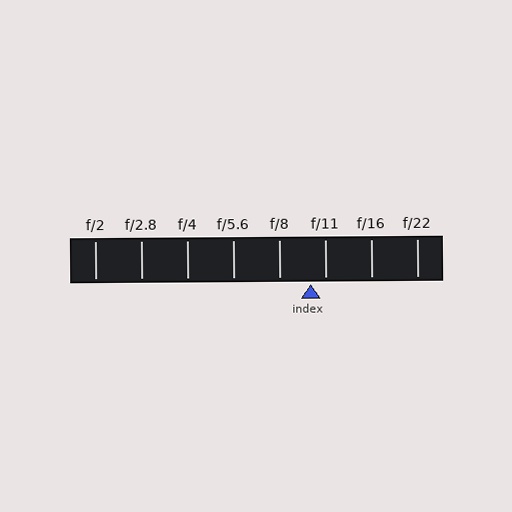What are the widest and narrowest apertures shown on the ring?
The widest aperture shown is f/2 and the narrowest is f/22.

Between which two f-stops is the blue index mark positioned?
The index mark is between f/8 and f/11.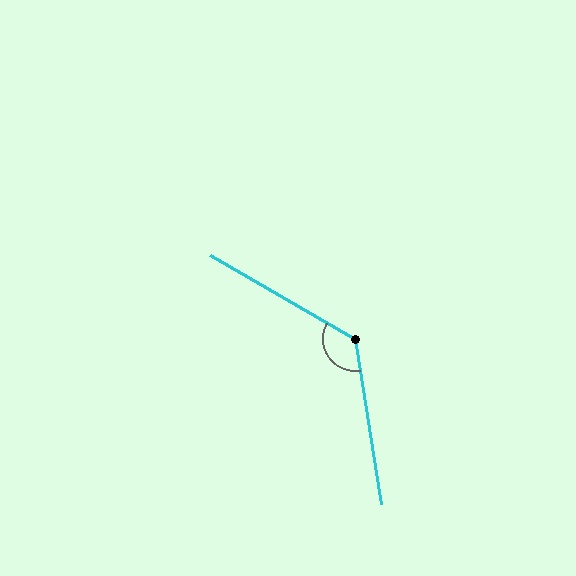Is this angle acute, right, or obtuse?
It is obtuse.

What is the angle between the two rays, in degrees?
Approximately 129 degrees.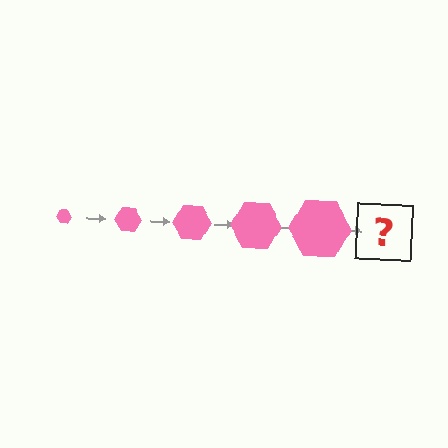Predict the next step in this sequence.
The next step is a pink hexagon, larger than the previous one.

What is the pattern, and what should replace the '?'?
The pattern is that the hexagon gets progressively larger each step. The '?' should be a pink hexagon, larger than the previous one.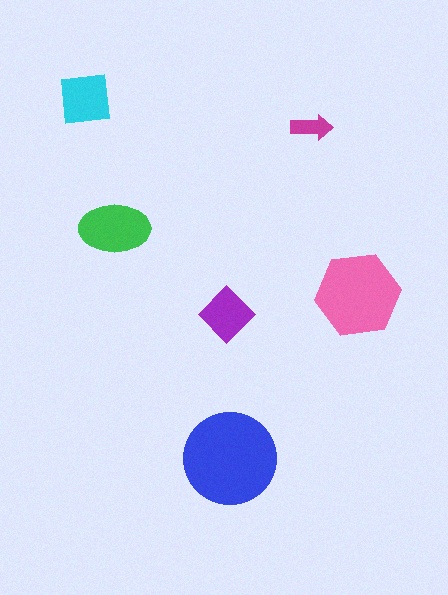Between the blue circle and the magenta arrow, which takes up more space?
The blue circle.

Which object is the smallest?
The magenta arrow.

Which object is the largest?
The blue circle.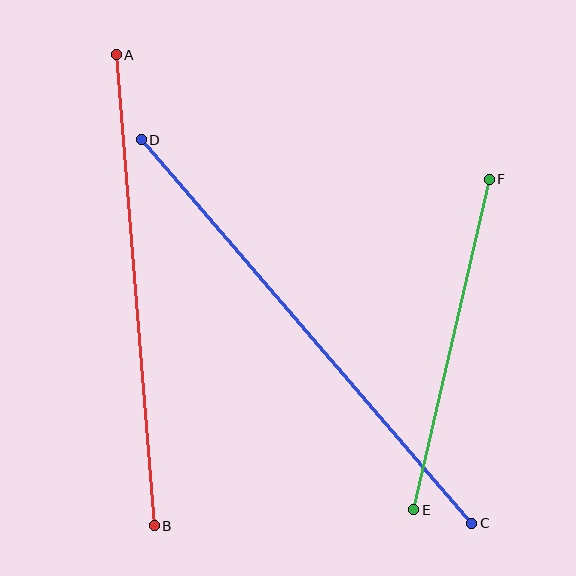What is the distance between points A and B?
The distance is approximately 473 pixels.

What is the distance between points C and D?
The distance is approximately 506 pixels.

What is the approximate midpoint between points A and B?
The midpoint is at approximately (135, 290) pixels.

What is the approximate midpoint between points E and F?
The midpoint is at approximately (452, 345) pixels.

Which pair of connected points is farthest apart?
Points C and D are farthest apart.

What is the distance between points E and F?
The distance is approximately 339 pixels.